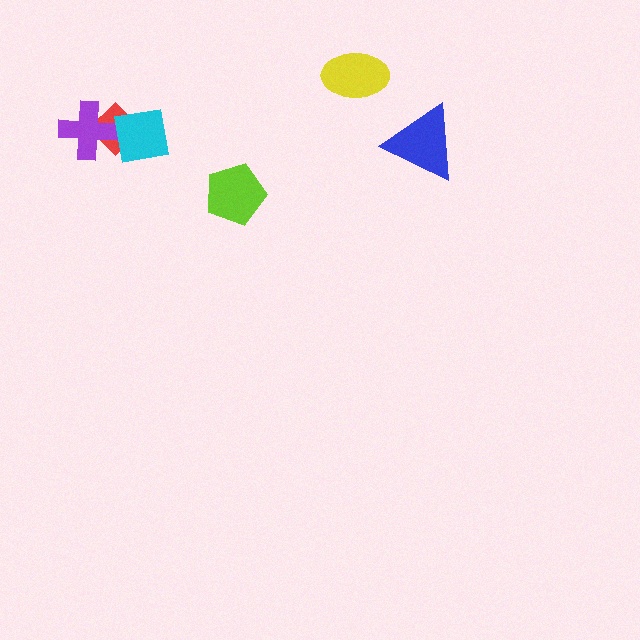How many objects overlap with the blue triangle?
0 objects overlap with the blue triangle.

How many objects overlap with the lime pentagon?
0 objects overlap with the lime pentagon.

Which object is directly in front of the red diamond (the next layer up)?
The purple cross is directly in front of the red diamond.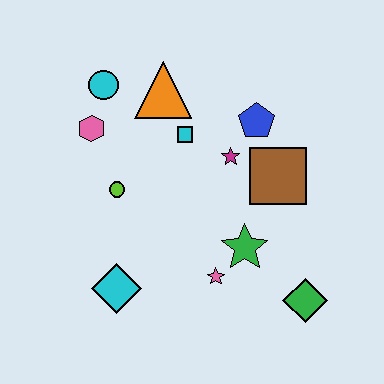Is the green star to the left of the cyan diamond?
No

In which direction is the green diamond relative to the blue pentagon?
The green diamond is below the blue pentagon.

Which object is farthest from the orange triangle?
The green diamond is farthest from the orange triangle.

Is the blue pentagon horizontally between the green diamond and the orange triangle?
Yes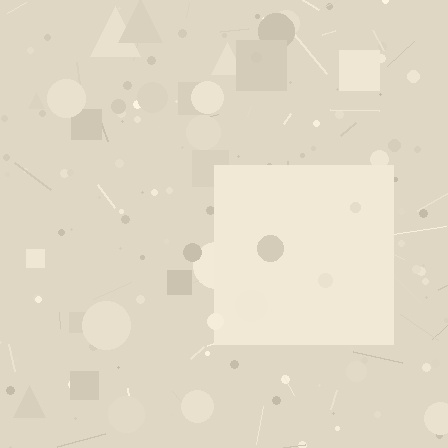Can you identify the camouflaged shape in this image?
The camouflaged shape is a square.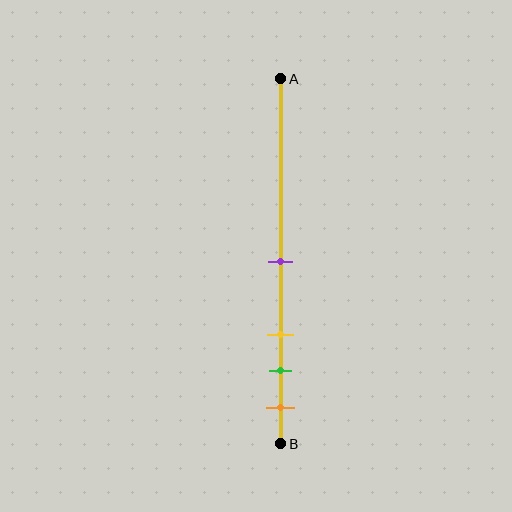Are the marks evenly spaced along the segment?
No, the marks are not evenly spaced.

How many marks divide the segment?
There are 4 marks dividing the segment.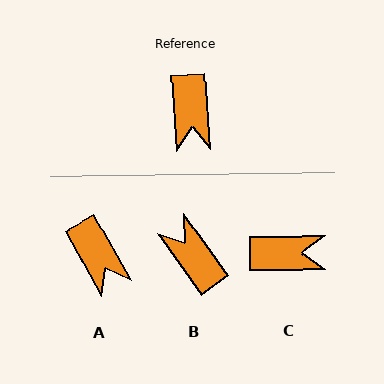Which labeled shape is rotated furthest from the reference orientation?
B, about 148 degrees away.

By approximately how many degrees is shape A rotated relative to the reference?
Approximately 25 degrees counter-clockwise.